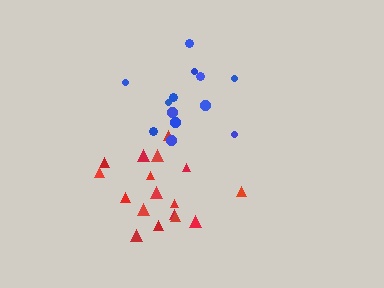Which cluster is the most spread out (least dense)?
Red.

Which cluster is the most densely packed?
Blue.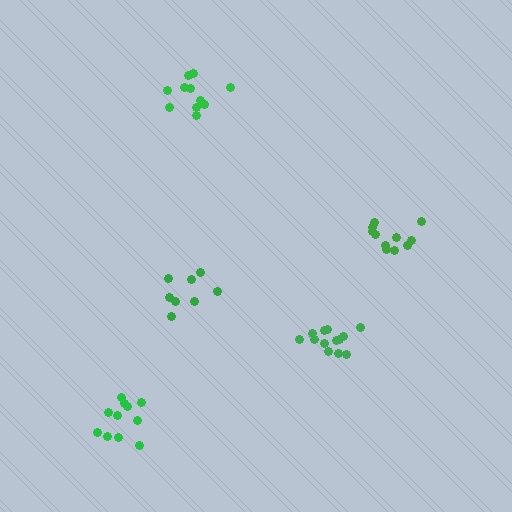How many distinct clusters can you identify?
There are 5 distinct clusters.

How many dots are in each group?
Group 1: 11 dots, Group 2: 13 dots, Group 3: 11 dots, Group 4: 11 dots, Group 5: 8 dots (54 total).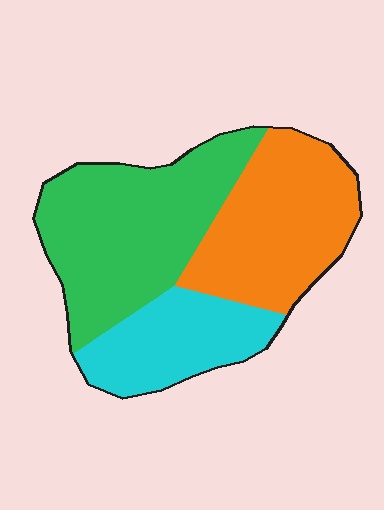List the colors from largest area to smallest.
From largest to smallest: green, orange, cyan.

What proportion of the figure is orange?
Orange covers about 35% of the figure.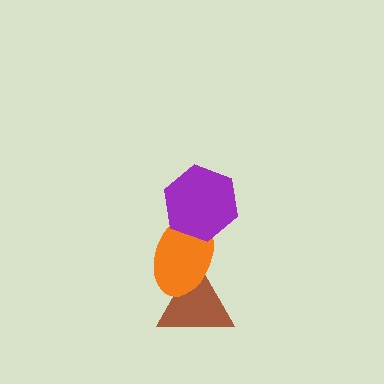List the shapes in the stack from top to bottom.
From top to bottom: the purple hexagon, the orange ellipse, the brown triangle.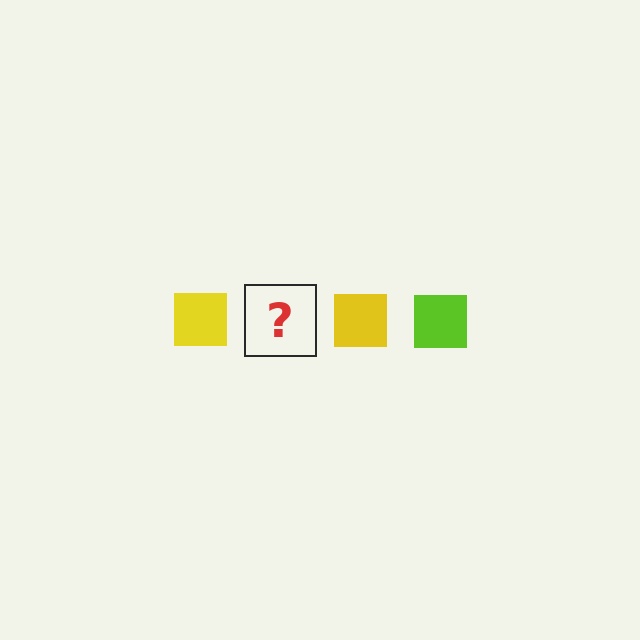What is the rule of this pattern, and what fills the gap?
The rule is that the pattern cycles through yellow, lime squares. The gap should be filled with a lime square.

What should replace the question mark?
The question mark should be replaced with a lime square.